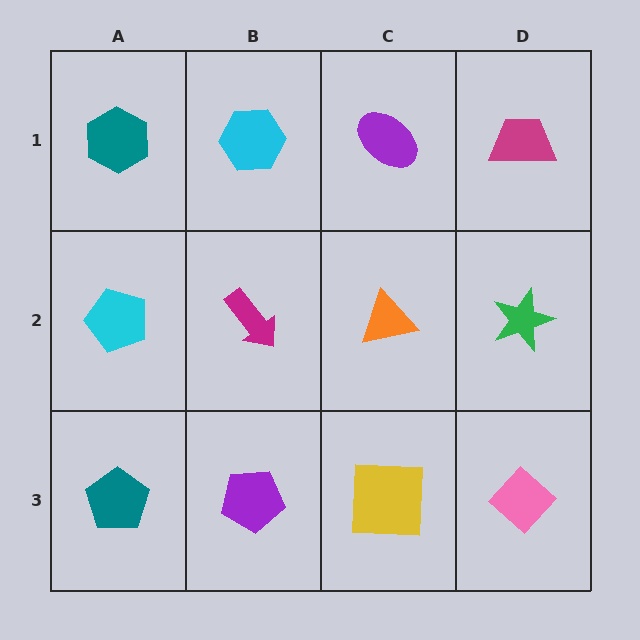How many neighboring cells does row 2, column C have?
4.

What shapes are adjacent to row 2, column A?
A teal hexagon (row 1, column A), a teal pentagon (row 3, column A), a magenta arrow (row 2, column B).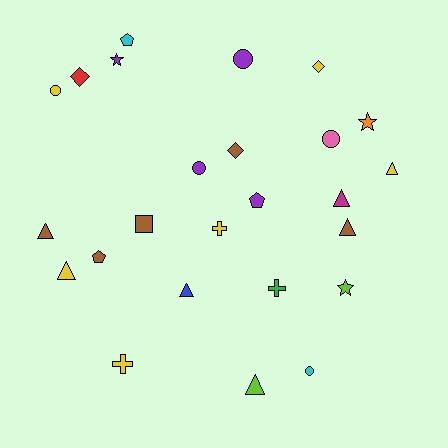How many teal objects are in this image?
There are no teal objects.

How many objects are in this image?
There are 25 objects.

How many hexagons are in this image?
There are no hexagons.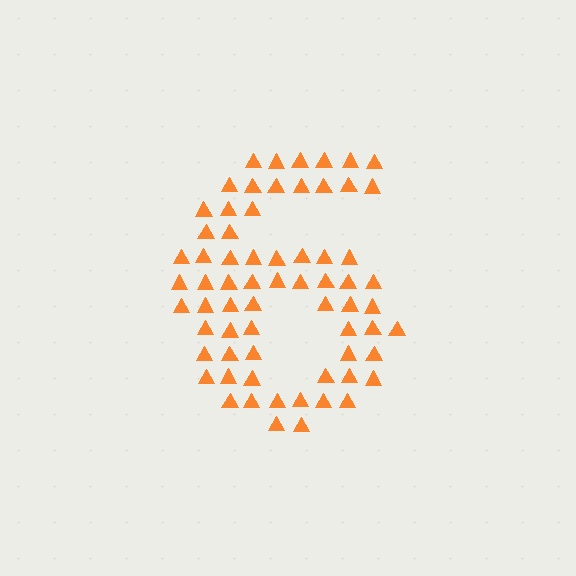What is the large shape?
The large shape is the digit 6.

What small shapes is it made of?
It is made of small triangles.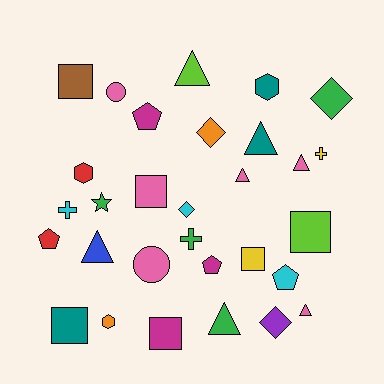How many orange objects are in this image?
There are 2 orange objects.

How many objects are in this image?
There are 30 objects.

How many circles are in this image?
There are 2 circles.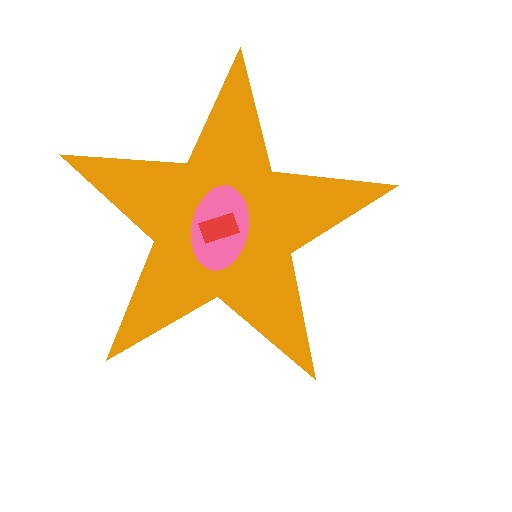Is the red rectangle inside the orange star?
Yes.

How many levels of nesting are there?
3.